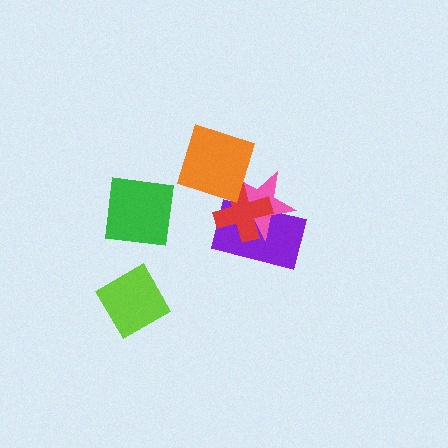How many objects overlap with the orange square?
1 object overlaps with the orange square.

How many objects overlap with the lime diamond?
0 objects overlap with the lime diamond.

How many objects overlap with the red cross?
2 objects overlap with the red cross.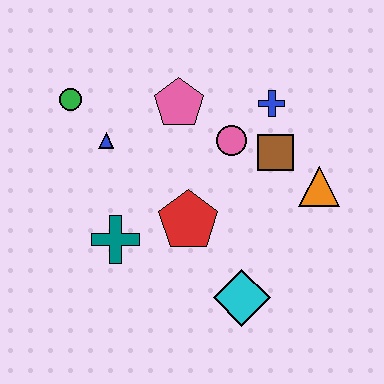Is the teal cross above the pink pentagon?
No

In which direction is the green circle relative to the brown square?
The green circle is to the left of the brown square.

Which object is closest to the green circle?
The blue triangle is closest to the green circle.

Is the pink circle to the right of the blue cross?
No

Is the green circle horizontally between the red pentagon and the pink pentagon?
No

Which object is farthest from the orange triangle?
The green circle is farthest from the orange triangle.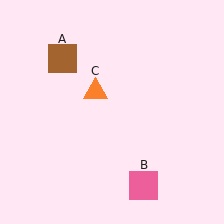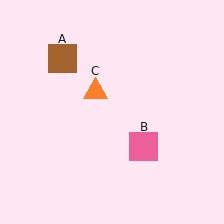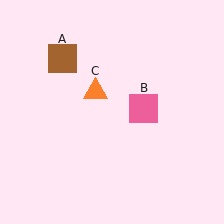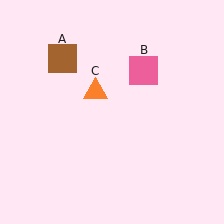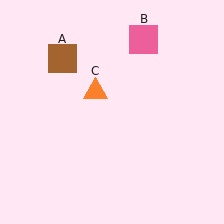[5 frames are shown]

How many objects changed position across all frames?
1 object changed position: pink square (object B).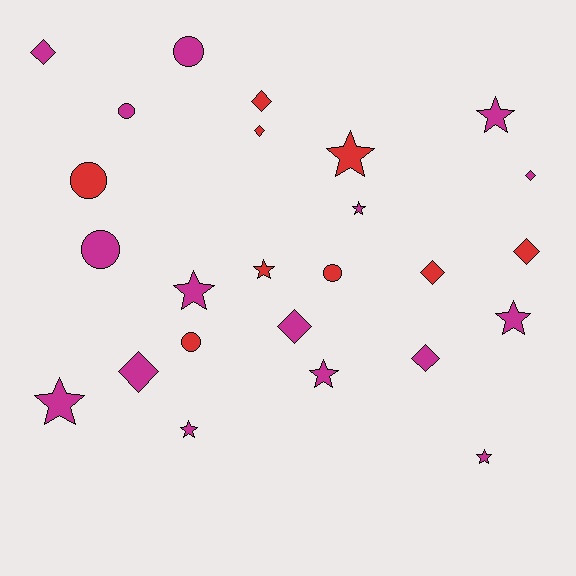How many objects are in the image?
There are 25 objects.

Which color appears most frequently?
Magenta, with 16 objects.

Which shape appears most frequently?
Star, with 10 objects.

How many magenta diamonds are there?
There are 5 magenta diamonds.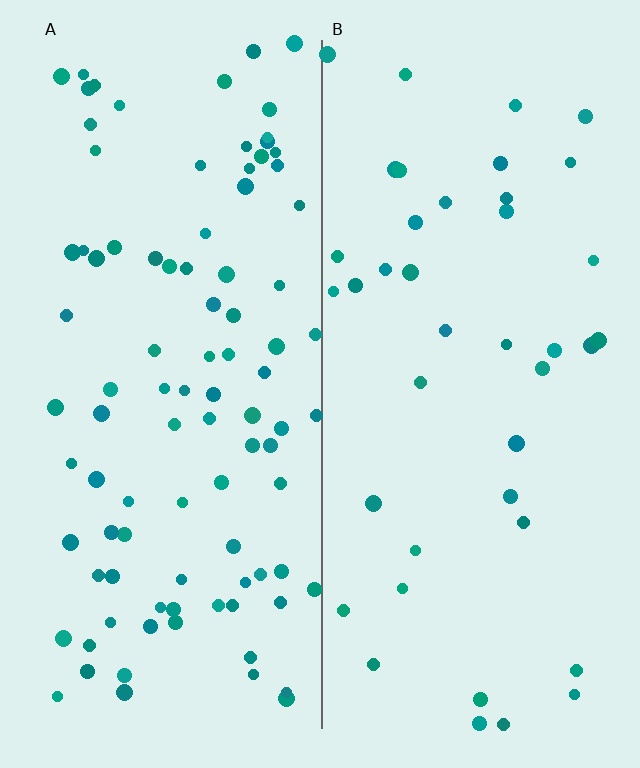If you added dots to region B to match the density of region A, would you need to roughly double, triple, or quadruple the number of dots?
Approximately double.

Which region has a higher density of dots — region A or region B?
A (the left).